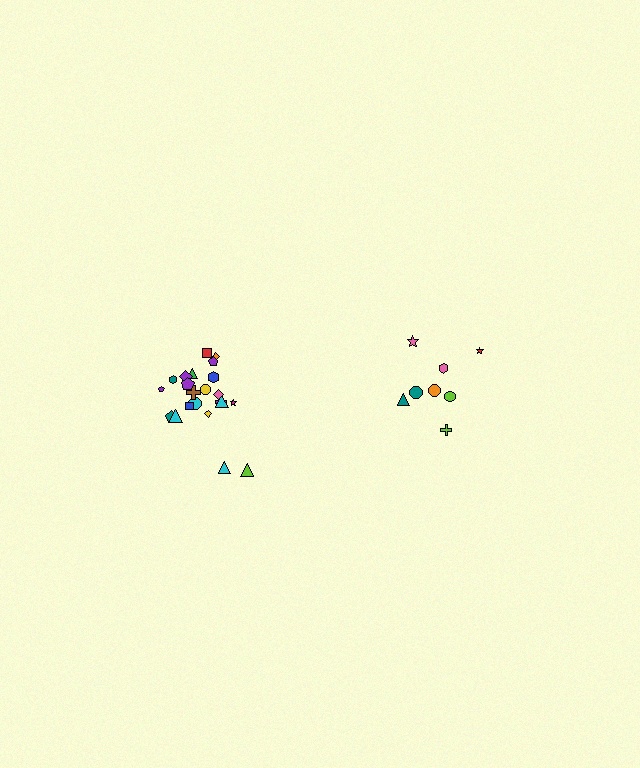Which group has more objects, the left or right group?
The left group.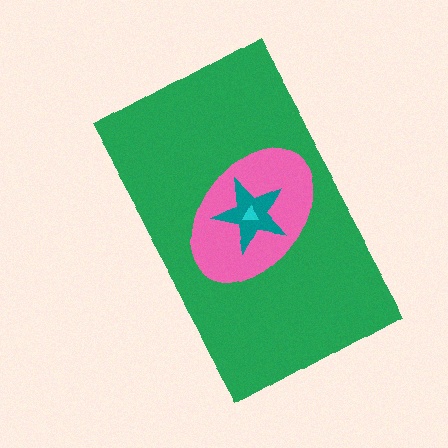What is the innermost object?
The cyan triangle.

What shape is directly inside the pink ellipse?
The teal star.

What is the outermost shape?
The green rectangle.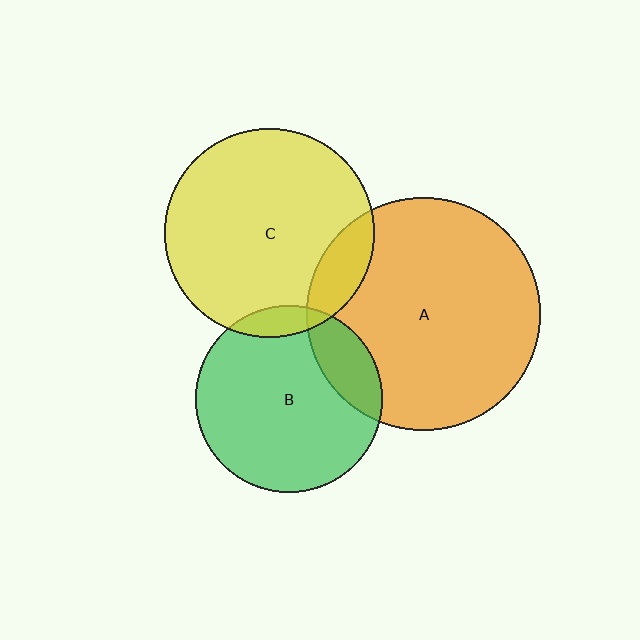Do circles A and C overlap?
Yes.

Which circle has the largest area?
Circle A (orange).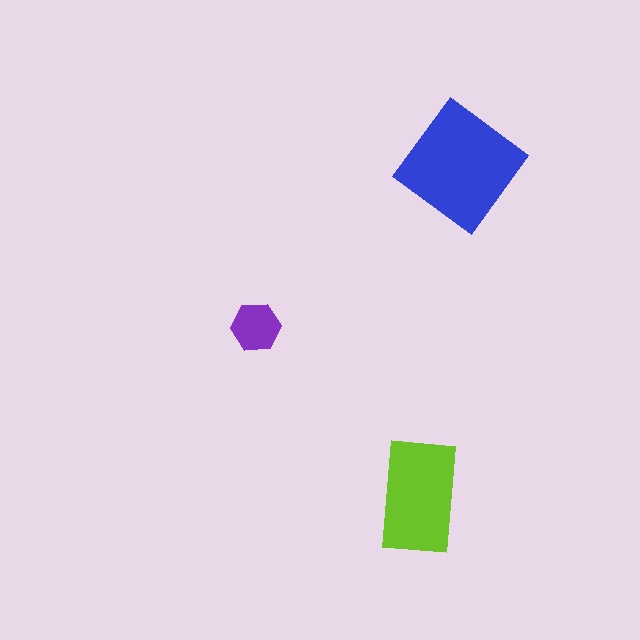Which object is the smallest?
The purple hexagon.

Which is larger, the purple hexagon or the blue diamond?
The blue diamond.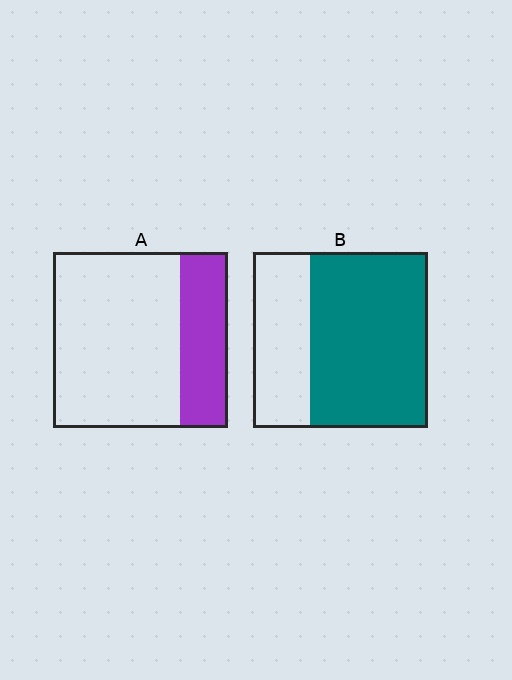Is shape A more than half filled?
No.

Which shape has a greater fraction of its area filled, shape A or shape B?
Shape B.